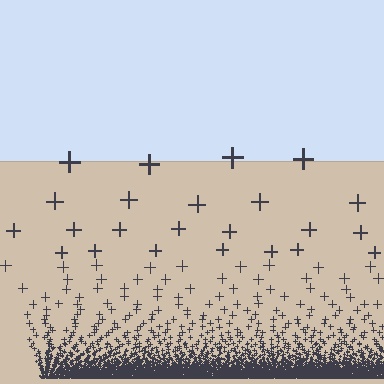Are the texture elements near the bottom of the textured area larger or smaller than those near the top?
Smaller. The gradient is inverted — elements near the bottom are smaller and denser.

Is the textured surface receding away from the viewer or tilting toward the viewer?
The surface appears to tilt toward the viewer. Texture elements get larger and sparser toward the top.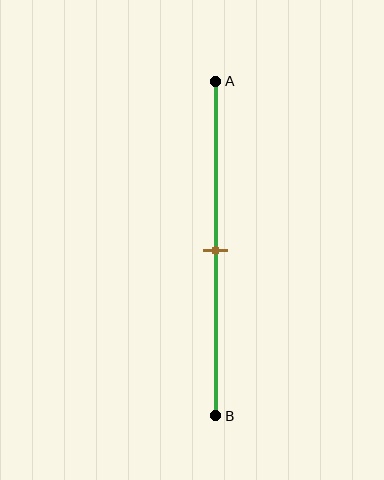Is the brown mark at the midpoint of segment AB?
Yes, the mark is approximately at the midpoint.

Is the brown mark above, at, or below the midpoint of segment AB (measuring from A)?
The brown mark is approximately at the midpoint of segment AB.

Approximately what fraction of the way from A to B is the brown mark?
The brown mark is approximately 50% of the way from A to B.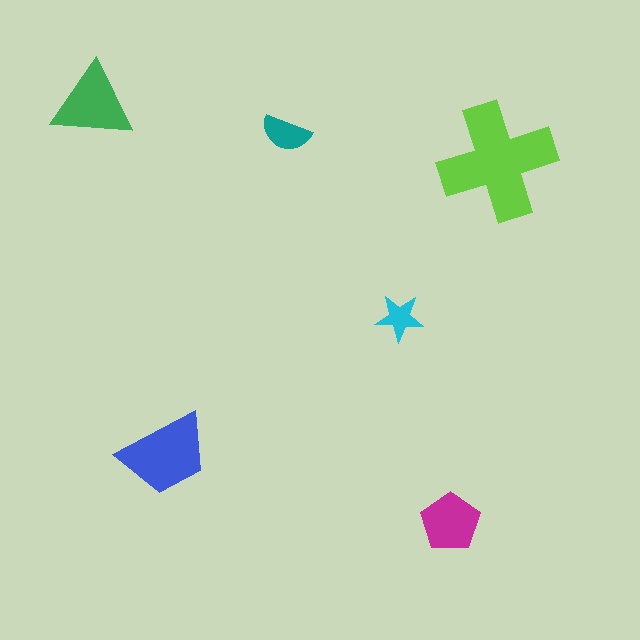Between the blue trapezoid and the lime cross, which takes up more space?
The lime cross.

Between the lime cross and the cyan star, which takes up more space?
The lime cross.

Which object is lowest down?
The magenta pentagon is bottommost.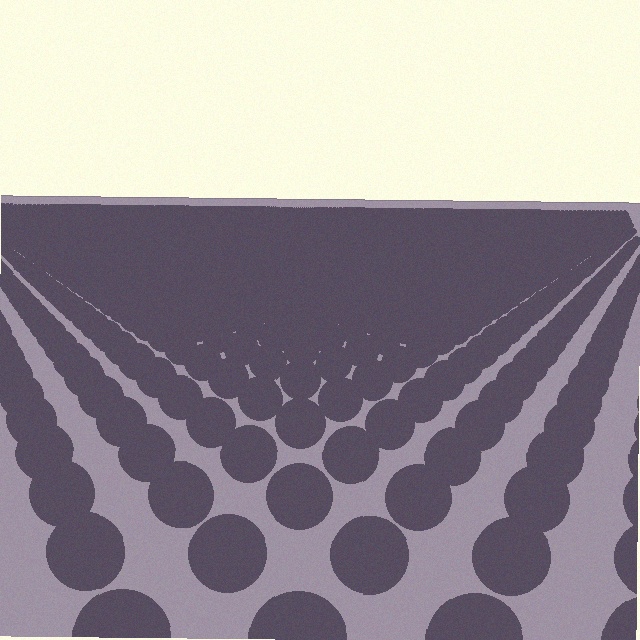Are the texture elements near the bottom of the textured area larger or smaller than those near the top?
Larger. Near the bottom, elements are closer to the viewer and appear at a bigger on-screen size.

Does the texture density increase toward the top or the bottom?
Density increases toward the top.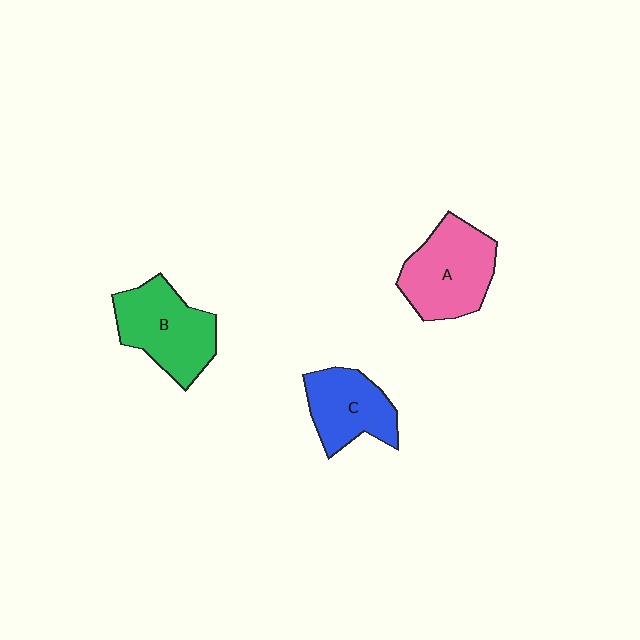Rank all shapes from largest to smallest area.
From largest to smallest: A (pink), B (green), C (blue).